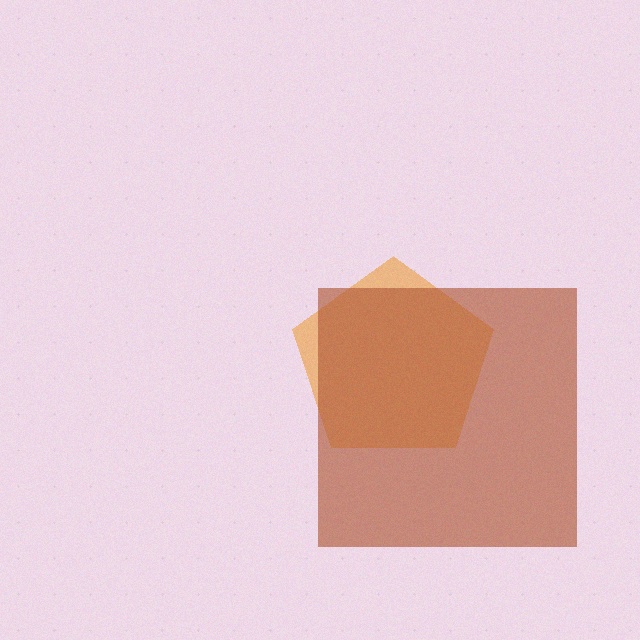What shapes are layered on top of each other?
The layered shapes are: an orange pentagon, a brown square.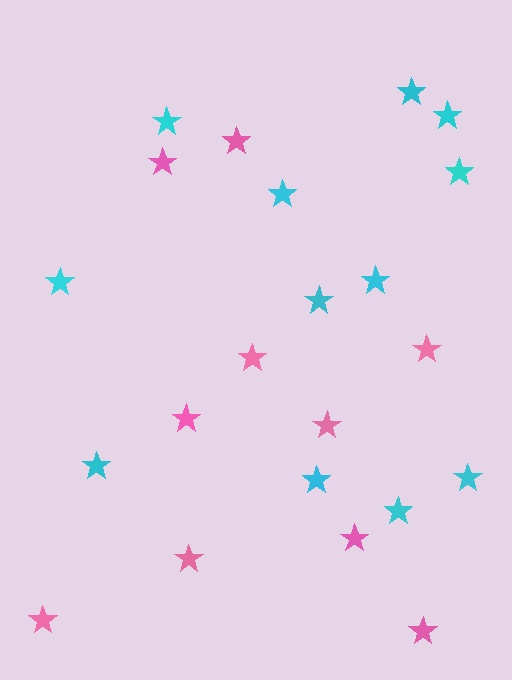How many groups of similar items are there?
There are 2 groups: one group of cyan stars (12) and one group of pink stars (10).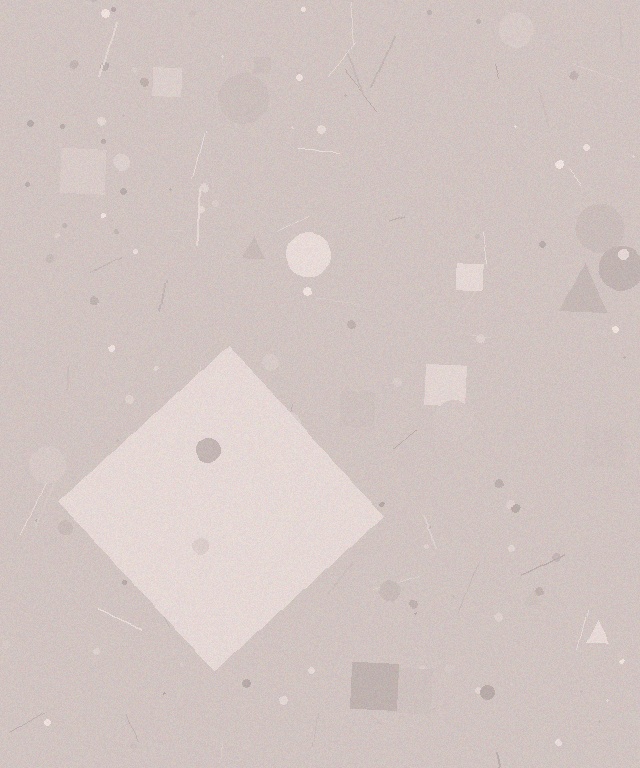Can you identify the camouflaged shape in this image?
The camouflaged shape is a diamond.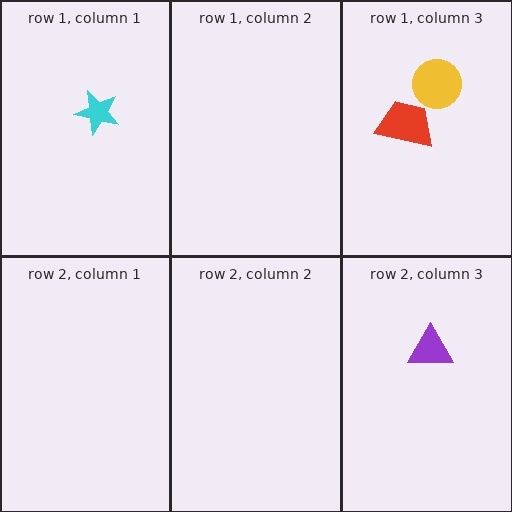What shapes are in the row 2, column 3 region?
The purple triangle.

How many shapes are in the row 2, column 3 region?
1.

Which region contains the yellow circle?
The row 1, column 3 region.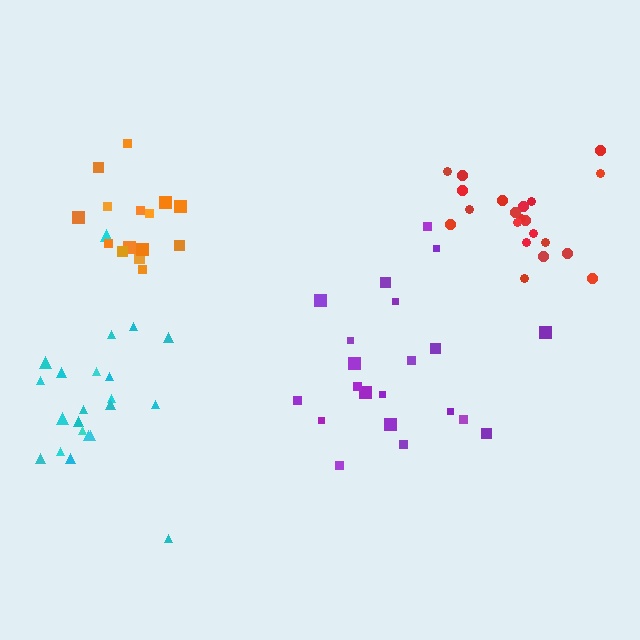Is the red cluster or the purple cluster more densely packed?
Red.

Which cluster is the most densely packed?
Red.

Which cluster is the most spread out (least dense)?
Purple.